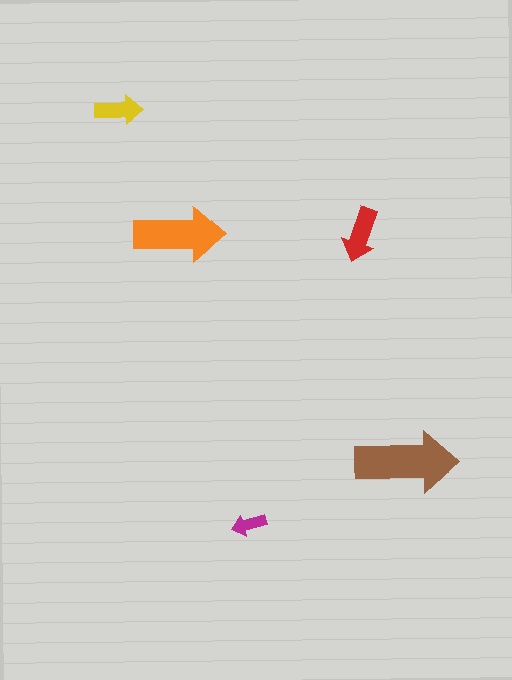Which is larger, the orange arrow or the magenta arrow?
The orange one.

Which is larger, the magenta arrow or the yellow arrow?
The yellow one.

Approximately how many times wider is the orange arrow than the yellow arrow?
About 2 times wider.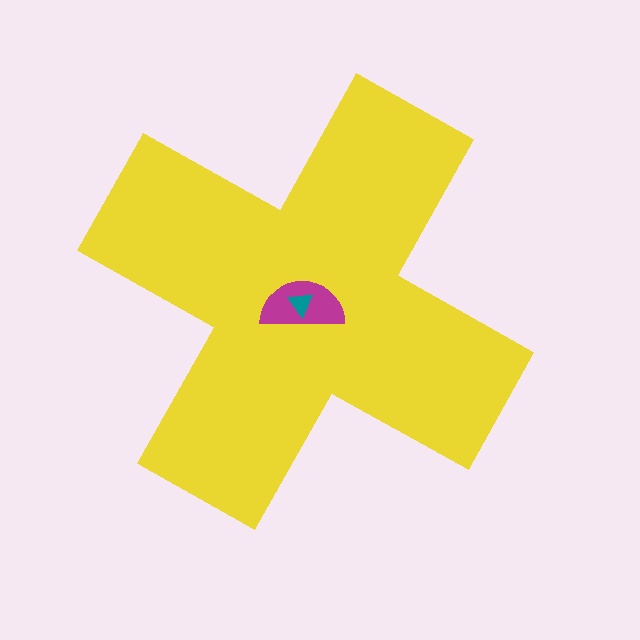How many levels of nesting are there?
3.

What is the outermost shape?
The yellow cross.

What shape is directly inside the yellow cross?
The magenta semicircle.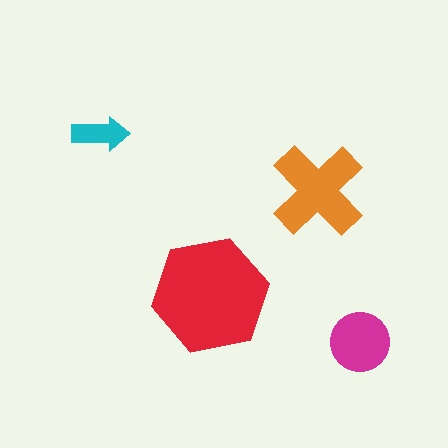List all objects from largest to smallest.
The red hexagon, the orange cross, the magenta circle, the cyan arrow.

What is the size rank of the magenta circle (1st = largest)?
3rd.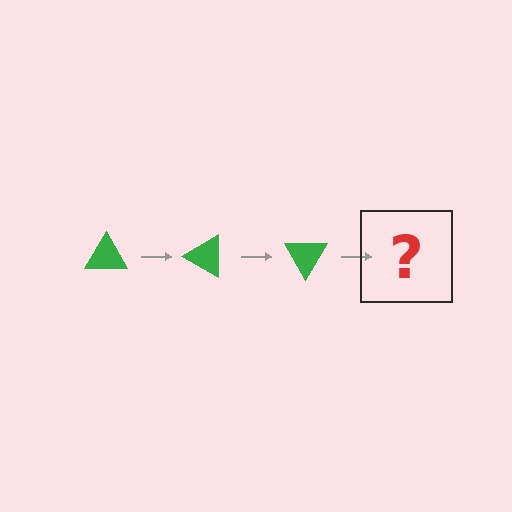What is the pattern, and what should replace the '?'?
The pattern is that the triangle rotates 30 degrees each step. The '?' should be a green triangle rotated 90 degrees.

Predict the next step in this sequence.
The next step is a green triangle rotated 90 degrees.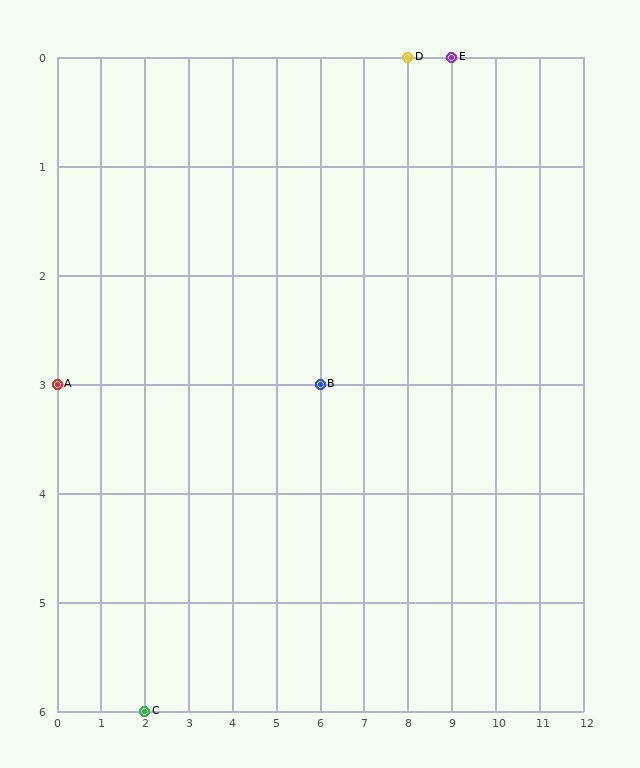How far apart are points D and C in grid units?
Points D and C are 6 columns and 6 rows apart (about 8.5 grid units diagonally).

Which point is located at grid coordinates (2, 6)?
Point C is at (2, 6).